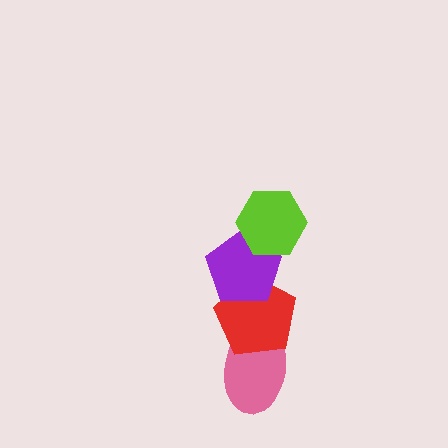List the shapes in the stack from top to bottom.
From top to bottom: the lime hexagon, the purple pentagon, the red pentagon, the pink ellipse.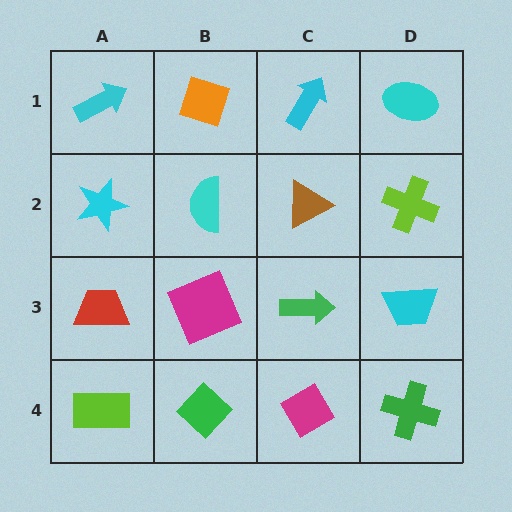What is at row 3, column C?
A green arrow.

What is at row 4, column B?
A green diamond.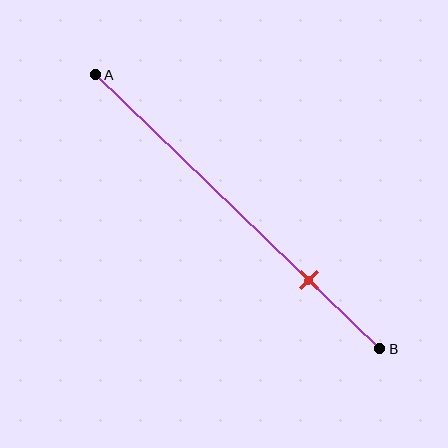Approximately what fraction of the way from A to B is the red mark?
The red mark is approximately 75% of the way from A to B.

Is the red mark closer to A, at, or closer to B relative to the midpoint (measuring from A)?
The red mark is closer to point B than the midpoint of segment AB.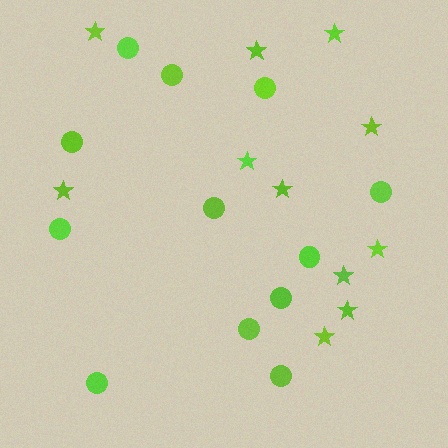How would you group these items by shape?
There are 2 groups: one group of circles (12) and one group of stars (11).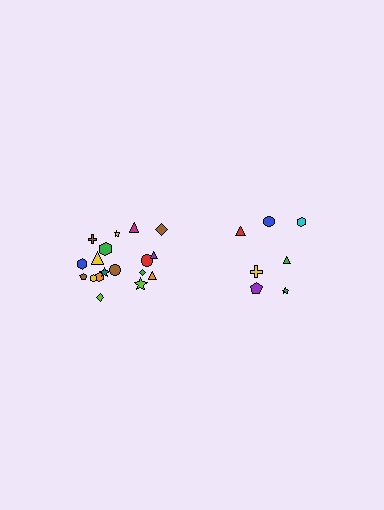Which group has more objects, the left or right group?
The left group.